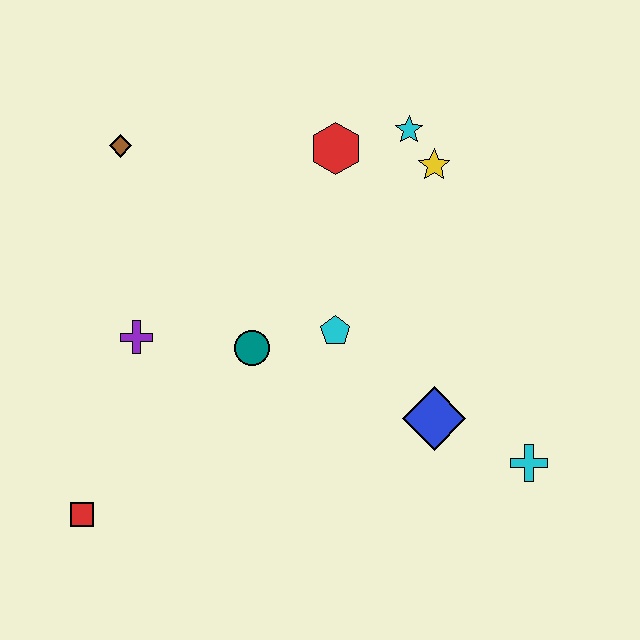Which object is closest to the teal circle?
The cyan pentagon is closest to the teal circle.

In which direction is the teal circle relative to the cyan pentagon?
The teal circle is to the left of the cyan pentagon.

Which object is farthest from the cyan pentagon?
The red square is farthest from the cyan pentagon.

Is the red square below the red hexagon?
Yes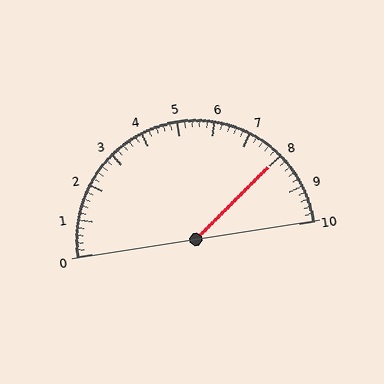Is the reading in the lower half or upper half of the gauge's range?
The reading is in the upper half of the range (0 to 10).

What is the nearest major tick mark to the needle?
The nearest major tick mark is 8.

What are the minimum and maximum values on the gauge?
The gauge ranges from 0 to 10.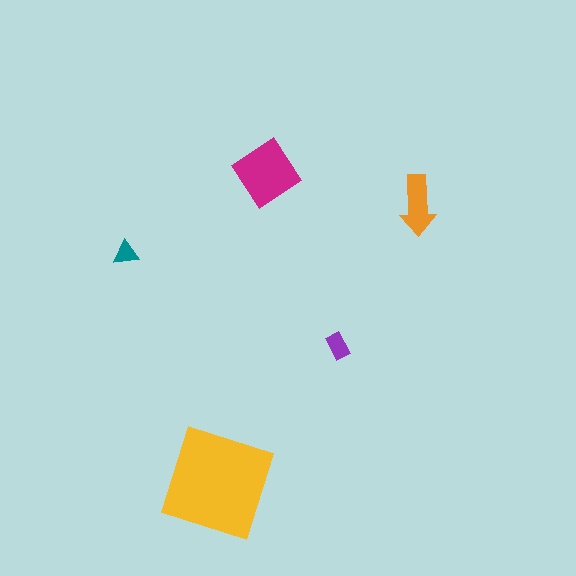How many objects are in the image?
There are 5 objects in the image.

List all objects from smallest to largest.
The teal triangle, the purple rectangle, the orange arrow, the magenta diamond, the yellow diamond.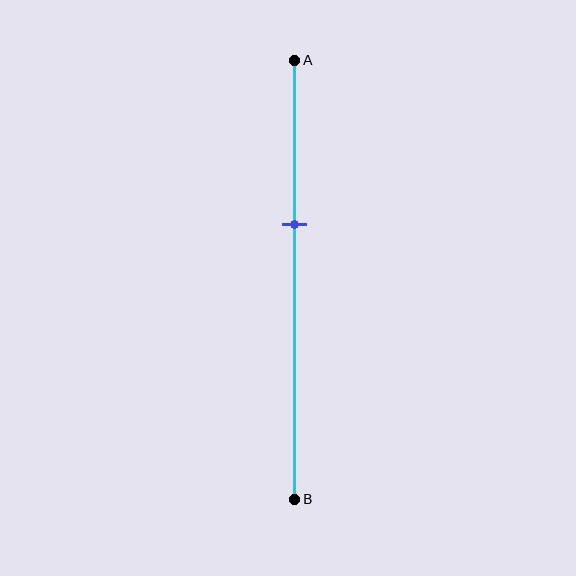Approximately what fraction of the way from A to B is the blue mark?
The blue mark is approximately 40% of the way from A to B.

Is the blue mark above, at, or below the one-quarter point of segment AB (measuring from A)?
The blue mark is below the one-quarter point of segment AB.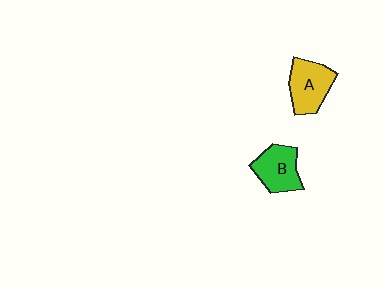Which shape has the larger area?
Shape A (yellow).